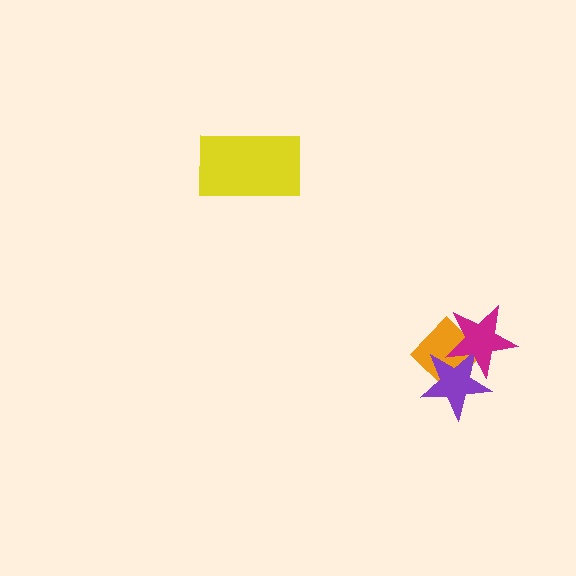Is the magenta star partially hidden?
No, no other shape covers it.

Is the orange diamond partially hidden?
Yes, it is partially covered by another shape.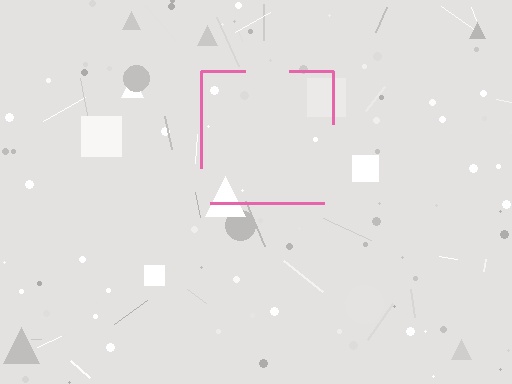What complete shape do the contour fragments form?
The contour fragments form a square.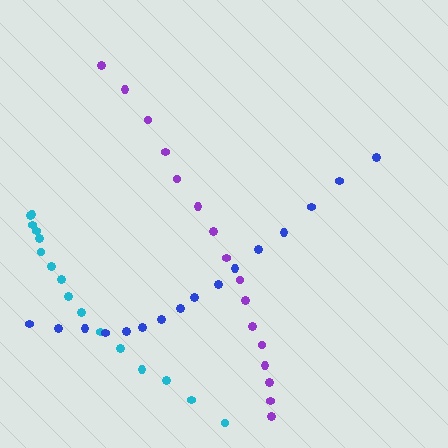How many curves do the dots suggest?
There are 3 distinct paths.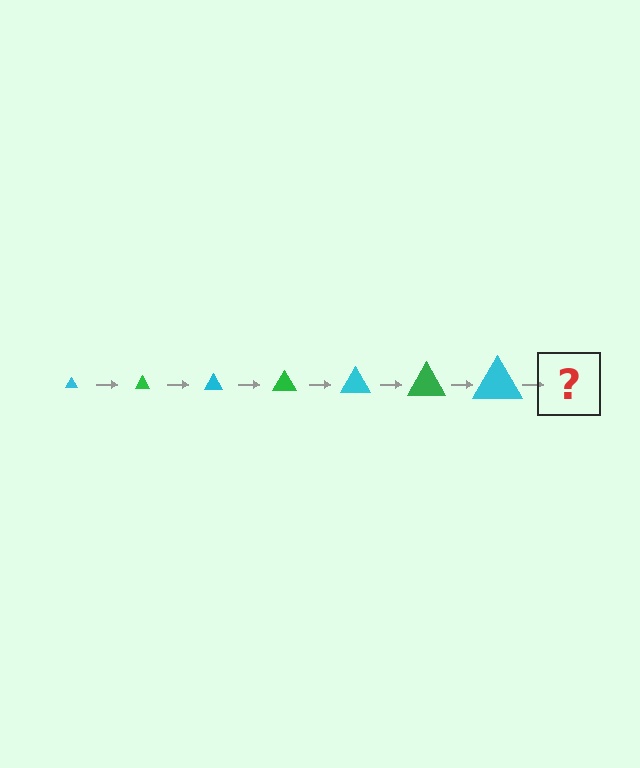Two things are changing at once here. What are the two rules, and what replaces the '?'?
The two rules are that the triangle grows larger each step and the color cycles through cyan and green. The '?' should be a green triangle, larger than the previous one.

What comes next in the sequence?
The next element should be a green triangle, larger than the previous one.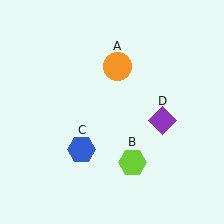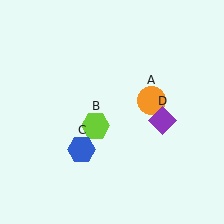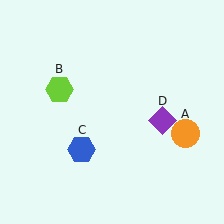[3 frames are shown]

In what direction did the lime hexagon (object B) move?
The lime hexagon (object B) moved up and to the left.